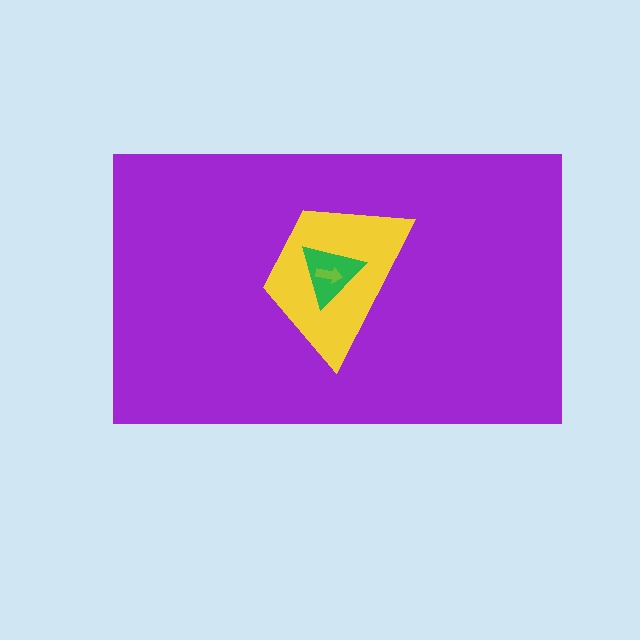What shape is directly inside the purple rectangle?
The yellow trapezoid.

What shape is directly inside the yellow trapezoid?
The green triangle.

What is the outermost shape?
The purple rectangle.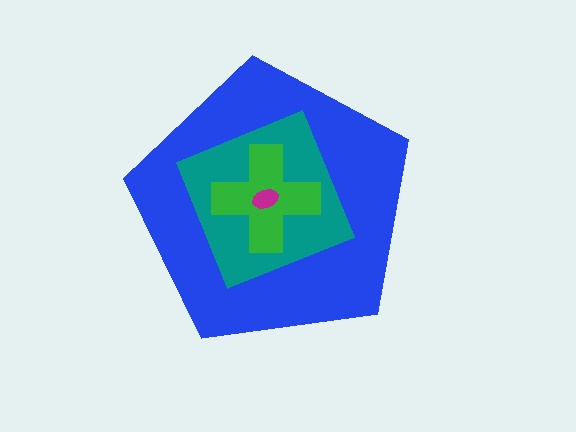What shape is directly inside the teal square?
The green cross.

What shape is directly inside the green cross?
The magenta ellipse.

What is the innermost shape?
The magenta ellipse.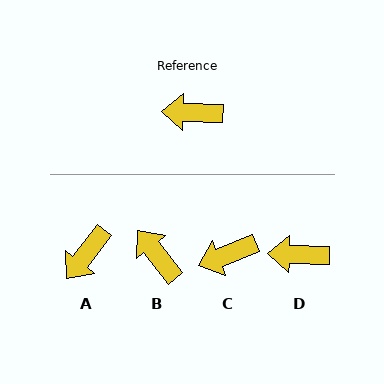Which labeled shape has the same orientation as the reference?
D.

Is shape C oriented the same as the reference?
No, it is off by about 23 degrees.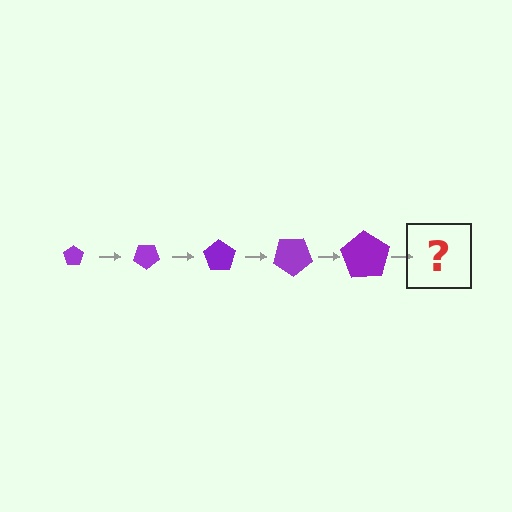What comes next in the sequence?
The next element should be a pentagon, larger than the previous one and rotated 175 degrees from the start.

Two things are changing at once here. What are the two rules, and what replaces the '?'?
The two rules are that the pentagon grows larger each step and it rotates 35 degrees each step. The '?' should be a pentagon, larger than the previous one and rotated 175 degrees from the start.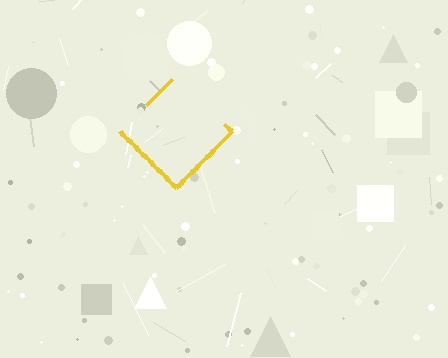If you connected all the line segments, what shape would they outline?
They would outline a diamond.